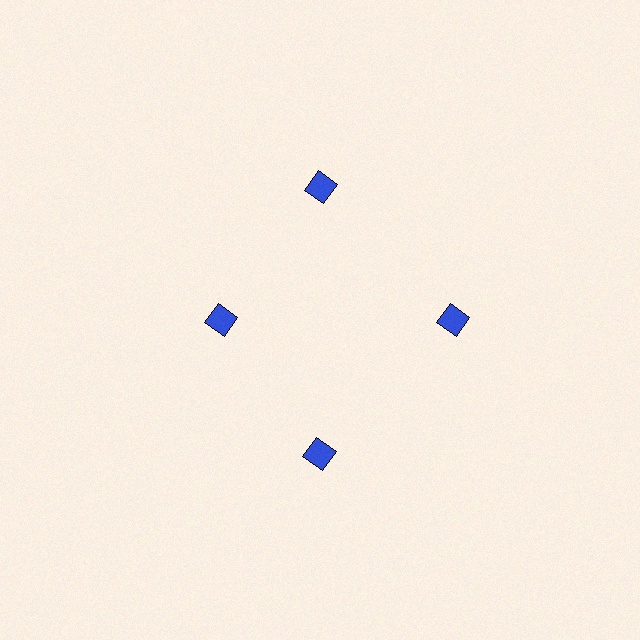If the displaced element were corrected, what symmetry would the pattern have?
It would have 4-fold rotational symmetry — the pattern would map onto itself every 90 degrees.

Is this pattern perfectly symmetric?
No. The 4 blue diamonds are arranged in a ring, but one element near the 9 o'clock position is pulled inward toward the center, breaking the 4-fold rotational symmetry.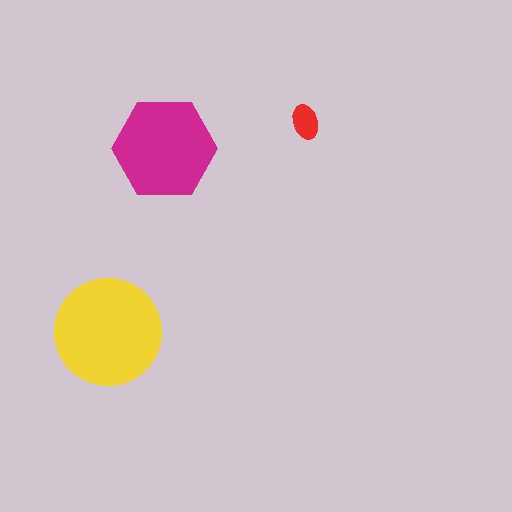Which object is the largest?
The yellow circle.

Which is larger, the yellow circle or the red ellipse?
The yellow circle.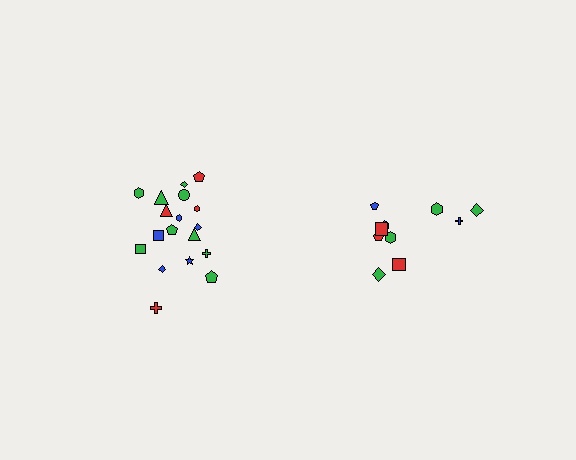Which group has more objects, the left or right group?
The left group.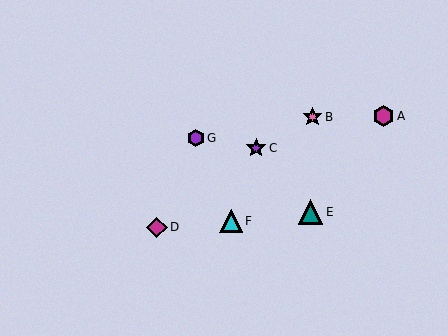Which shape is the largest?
The teal triangle (labeled E) is the largest.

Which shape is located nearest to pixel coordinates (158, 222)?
The magenta diamond (labeled D) at (157, 227) is nearest to that location.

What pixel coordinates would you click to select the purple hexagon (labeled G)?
Click at (196, 138) to select the purple hexagon G.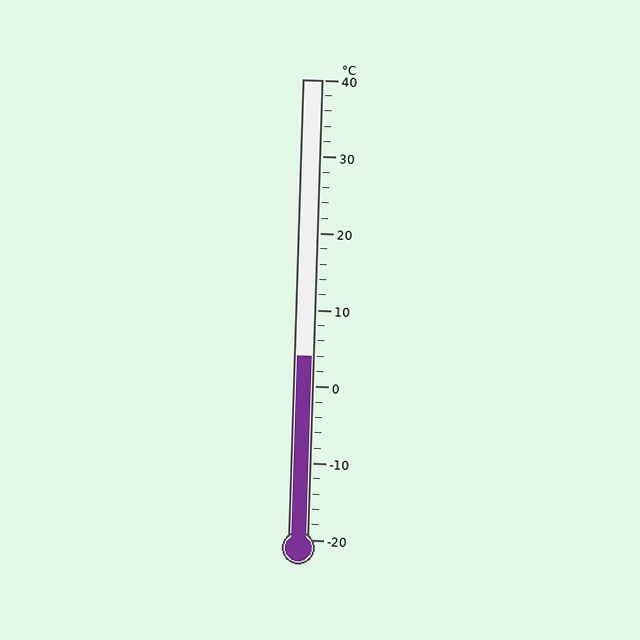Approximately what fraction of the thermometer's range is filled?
The thermometer is filled to approximately 40% of its range.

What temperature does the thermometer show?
The thermometer shows approximately 4°C.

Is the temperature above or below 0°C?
The temperature is above 0°C.